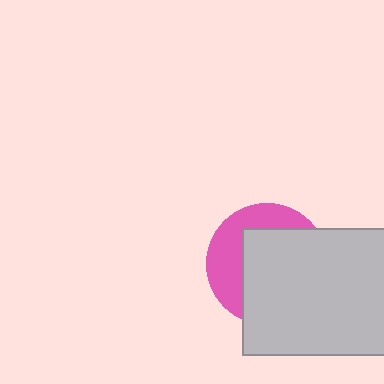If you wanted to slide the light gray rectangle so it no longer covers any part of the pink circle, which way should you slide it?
Slide it toward the lower-right — that is the most direct way to separate the two shapes.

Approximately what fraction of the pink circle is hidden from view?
Roughly 64% of the pink circle is hidden behind the light gray rectangle.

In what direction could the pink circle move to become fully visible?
The pink circle could move toward the upper-left. That would shift it out from behind the light gray rectangle entirely.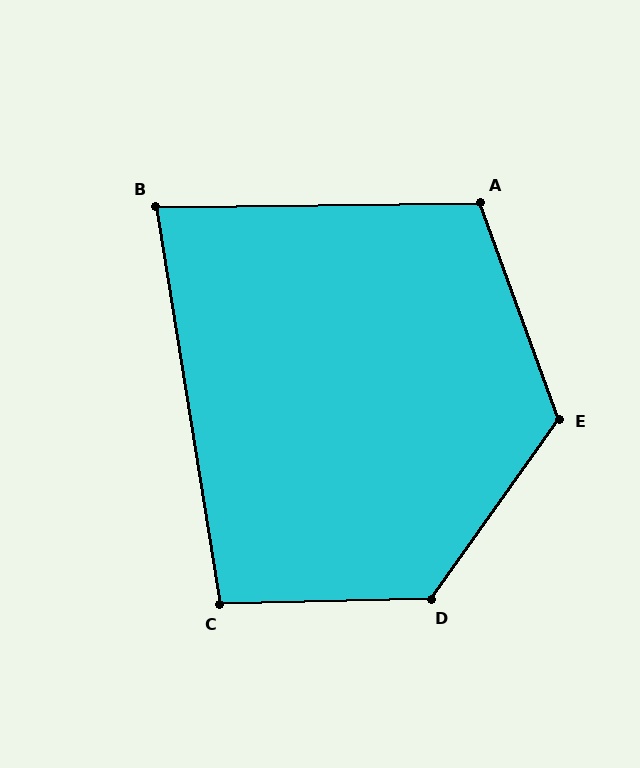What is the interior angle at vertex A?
Approximately 109 degrees (obtuse).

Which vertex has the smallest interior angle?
B, at approximately 81 degrees.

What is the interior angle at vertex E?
Approximately 124 degrees (obtuse).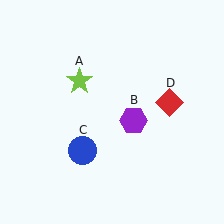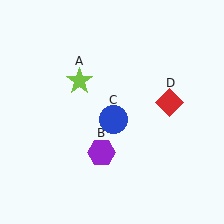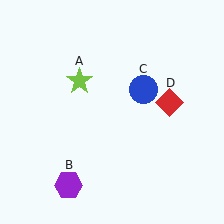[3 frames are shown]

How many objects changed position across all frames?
2 objects changed position: purple hexagon (object B), blue circle (object C).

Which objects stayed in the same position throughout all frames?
Lime star (object A) and red diamond (object D) remained stationary.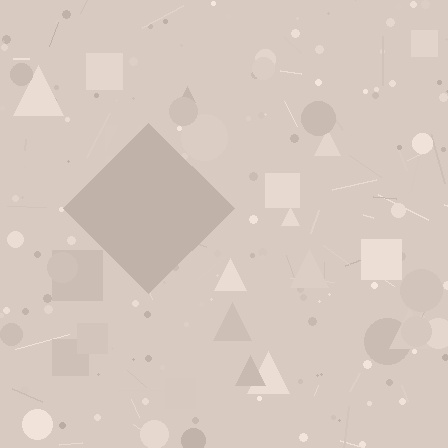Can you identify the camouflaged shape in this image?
The camouflaged shape is a diamond.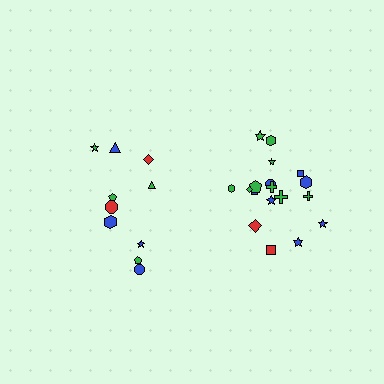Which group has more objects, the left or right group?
The right group.